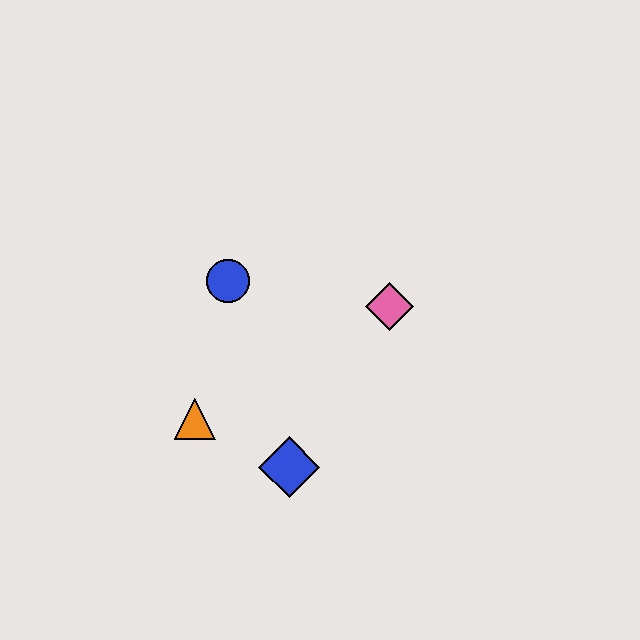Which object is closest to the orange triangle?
The blue diamond is closest to the orange triangle.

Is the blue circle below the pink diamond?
No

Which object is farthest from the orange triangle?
The pink diamond is farthest from the orange triangle.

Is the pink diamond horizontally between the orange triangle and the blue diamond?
No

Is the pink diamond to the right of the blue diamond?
Yes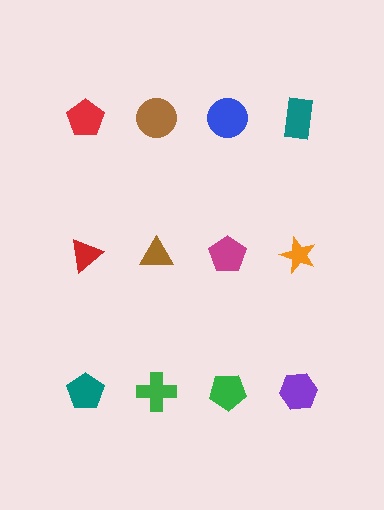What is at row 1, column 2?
A brown circle.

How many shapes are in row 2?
4 shapes.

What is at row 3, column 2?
A green cross.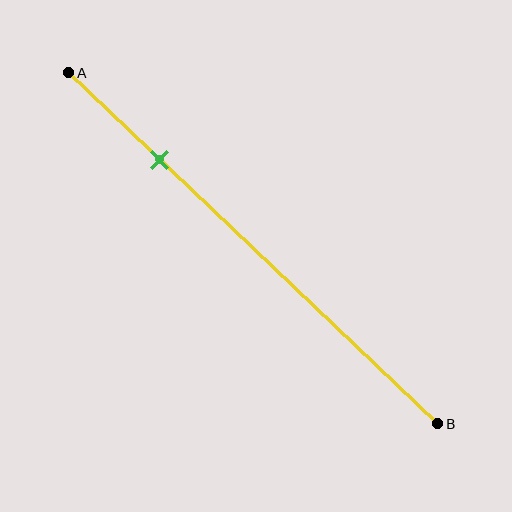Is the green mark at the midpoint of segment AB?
No, the mark is at about 25% from A, not at the 50% midpoint.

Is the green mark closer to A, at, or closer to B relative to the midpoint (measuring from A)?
The green mark is closer to point A than the midpoint of segment AB.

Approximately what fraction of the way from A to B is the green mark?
The green mark is approximately 25% of the way from A to B.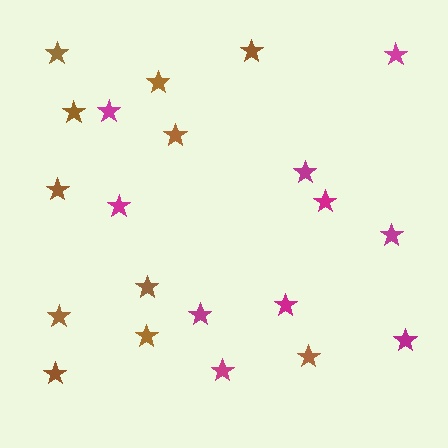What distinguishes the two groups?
There are 2 groups: one group of magenta stars (10) and one group of brown stars (11).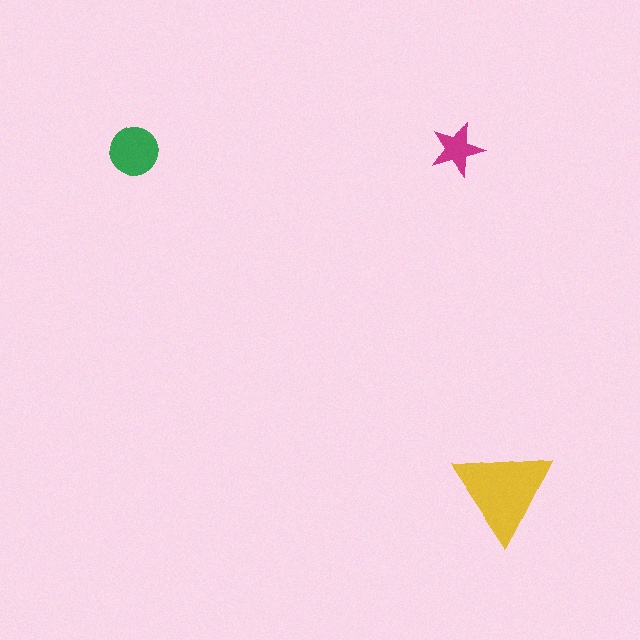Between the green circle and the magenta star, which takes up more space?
The green circle.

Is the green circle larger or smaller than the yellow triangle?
Smaller.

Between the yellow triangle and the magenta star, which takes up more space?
The yellow triangle.